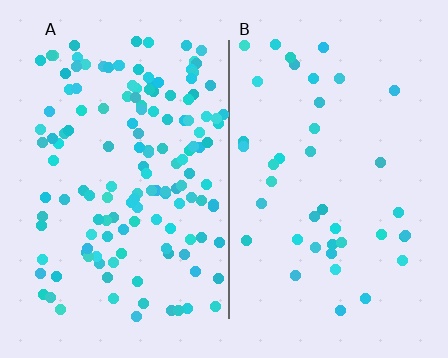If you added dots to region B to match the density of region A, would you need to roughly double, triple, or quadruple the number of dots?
Approximately quadruple.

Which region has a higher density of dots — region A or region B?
A (the left).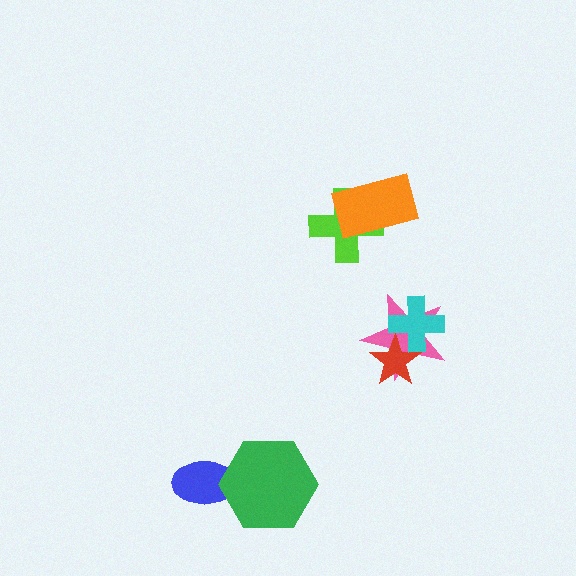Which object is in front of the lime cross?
The orange rectangle is in front of the lime cross.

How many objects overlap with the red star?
2 objects overlap with the red star.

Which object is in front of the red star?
The cyan cross is in front of the red star.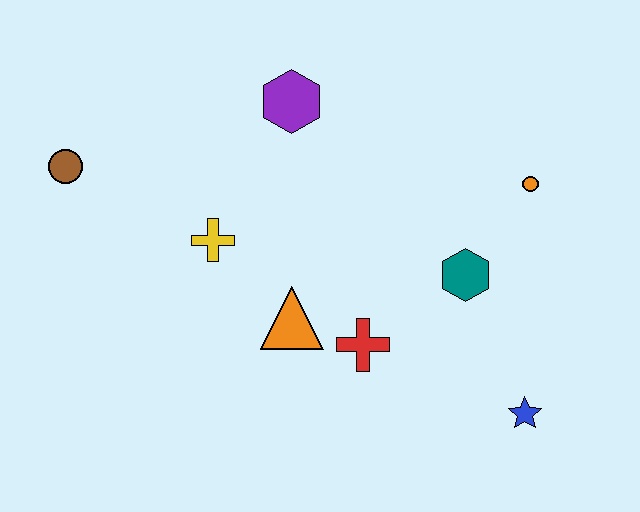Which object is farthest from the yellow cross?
The blue star is farthest from the yellow cross.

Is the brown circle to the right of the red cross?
No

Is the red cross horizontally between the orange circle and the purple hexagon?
Yes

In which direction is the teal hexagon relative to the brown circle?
The teal hexagon is to the right of the brown circle.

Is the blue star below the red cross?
Yes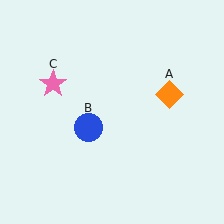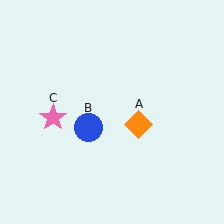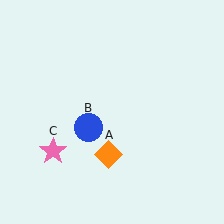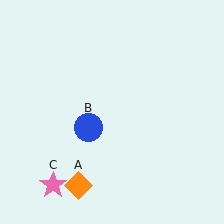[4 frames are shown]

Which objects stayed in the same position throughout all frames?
Blue circle (object B) remained stationary.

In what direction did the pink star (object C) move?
The pink star (object C) moved down.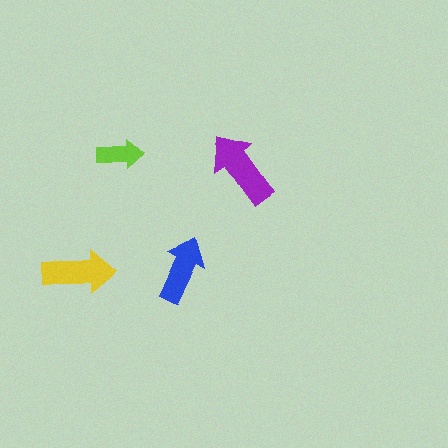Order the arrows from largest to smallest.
the purple one, the yellow one, the blue one, the lime one.